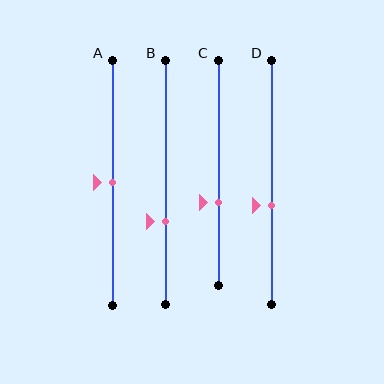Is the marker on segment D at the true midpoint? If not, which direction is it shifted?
No, the marker on segment D is shifted downward by about 10% of the segment length.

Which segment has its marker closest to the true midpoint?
Segment A has its marker closest to the true midpoint.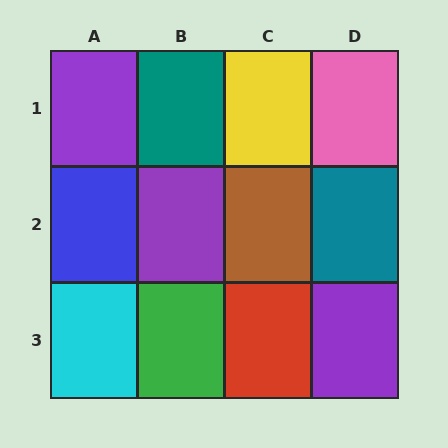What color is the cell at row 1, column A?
Purple.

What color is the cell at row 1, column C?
Yellow.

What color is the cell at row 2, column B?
Purple.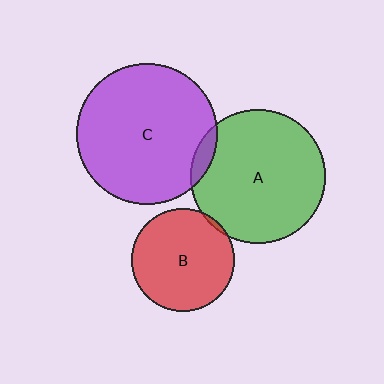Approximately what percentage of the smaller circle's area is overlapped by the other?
Approximately 5%.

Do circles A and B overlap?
Yes.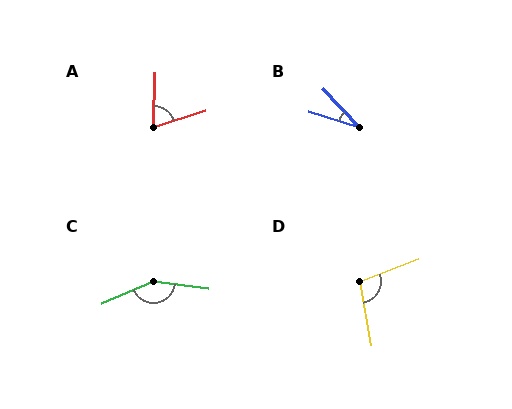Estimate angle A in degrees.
Approximately 70 degrees.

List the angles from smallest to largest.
B (29°), A (70°), D (101°), C (150°).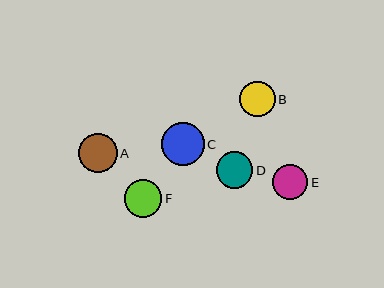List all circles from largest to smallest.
From largest to smallest: C, A, F, D, B, E.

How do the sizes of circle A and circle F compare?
Circle A and circle F are approximately the same size.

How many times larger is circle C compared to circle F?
Circle C is approximately 1.2 times the size of circle F.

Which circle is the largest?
Circle C is the largest with a size of approximately 43 pixels.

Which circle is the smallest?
Circle E is the smallest with a size of approximately 35 pixels.